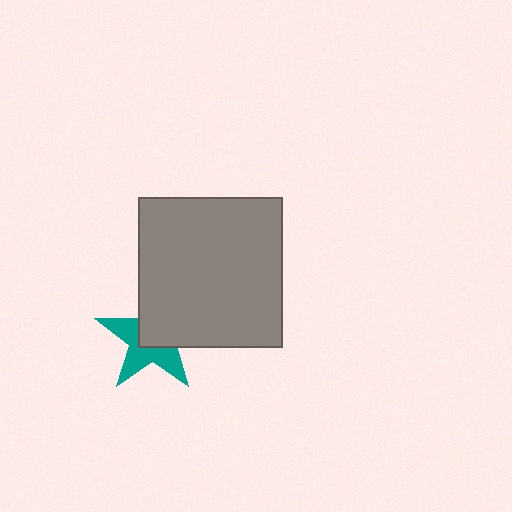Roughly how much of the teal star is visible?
About half of it is visible (roughly 50%).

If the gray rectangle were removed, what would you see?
You would see the complete teal star.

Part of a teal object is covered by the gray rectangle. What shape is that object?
It is a star.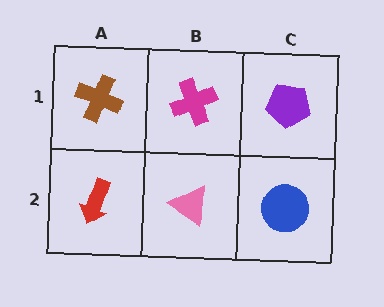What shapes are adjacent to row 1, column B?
A pink triangle (row 2, column B), a brown cross (row 1, column A), a purple pentagon (row 1, column C).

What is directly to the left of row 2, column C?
A pink triangle.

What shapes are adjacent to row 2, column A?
A brown cross (row 1, column A), a pink triangle (row 2, column B).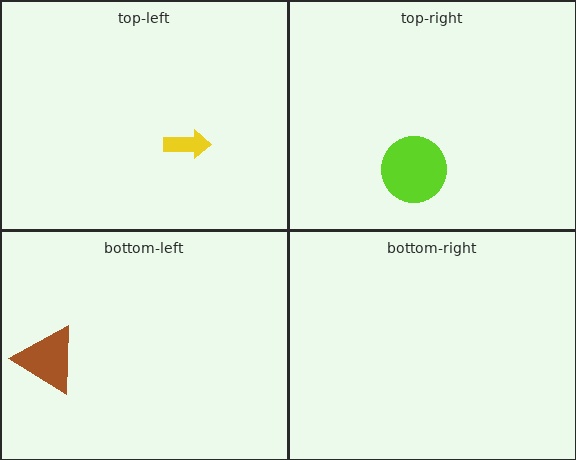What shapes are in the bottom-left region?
The brown triangle.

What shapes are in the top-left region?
The yellow arrow.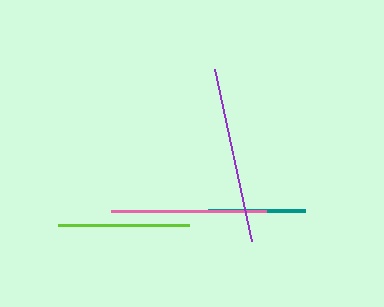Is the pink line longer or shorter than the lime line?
The pink line is longer than the lime line.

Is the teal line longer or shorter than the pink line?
The pink line is longer than the teal line.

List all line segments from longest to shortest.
From longest to shortest: purple, pink, lime, teal.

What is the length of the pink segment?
The pink segment is approximately 155 pixels long.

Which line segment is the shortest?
The teal line is the shortest at approximately 97 pixels.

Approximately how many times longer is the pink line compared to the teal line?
The pink line is approximately 1.6 times the length of the teal line.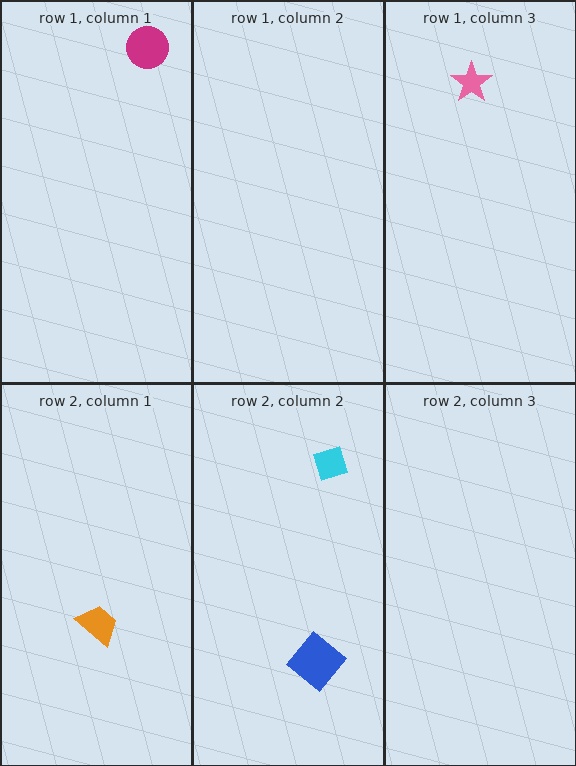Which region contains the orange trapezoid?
The row 2, column 1 region.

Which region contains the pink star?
The row 1, column 3 region.